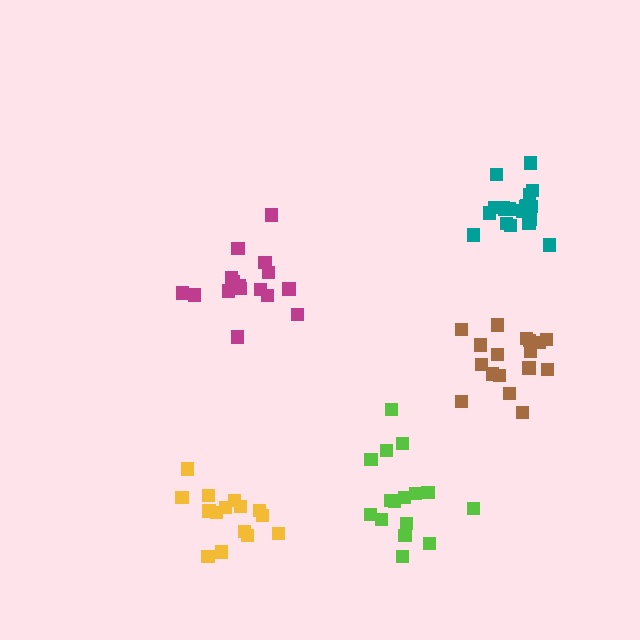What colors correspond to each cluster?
The clusters are colored: brown, magenta, teal, yellow, lime.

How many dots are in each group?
Group 1: 18 dots, Group 2: 16 dots, Group 3: 19 dots, Group 4: 15 dots, Group 5: 16 dots (84 total).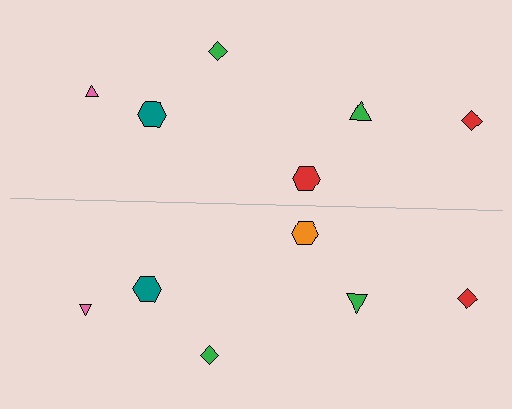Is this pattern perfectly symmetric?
No, the pattern is not perfectly symmetric. The orange hexagon on the bottom side breaks the symmetry — its mirror counterpart is red.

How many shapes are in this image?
There are 12 shapes in this image.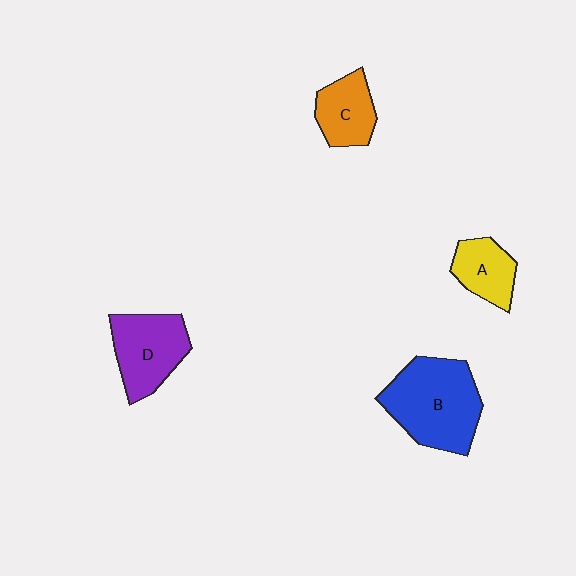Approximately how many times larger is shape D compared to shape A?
Approximately 1.5 times.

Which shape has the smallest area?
Shape A (yellow).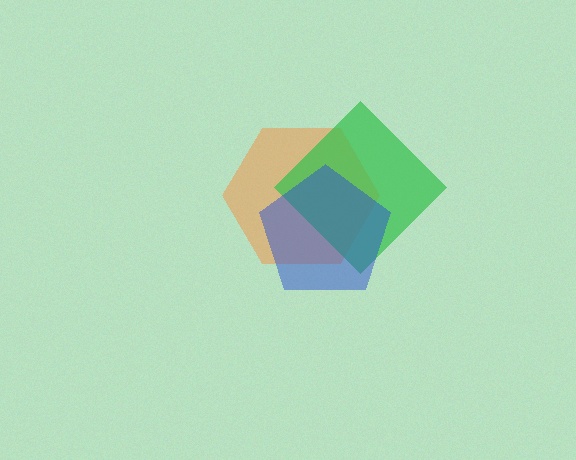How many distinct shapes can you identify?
There are 3 distinct shapes: an orange hexagon, a green diamond, a blue pentagon.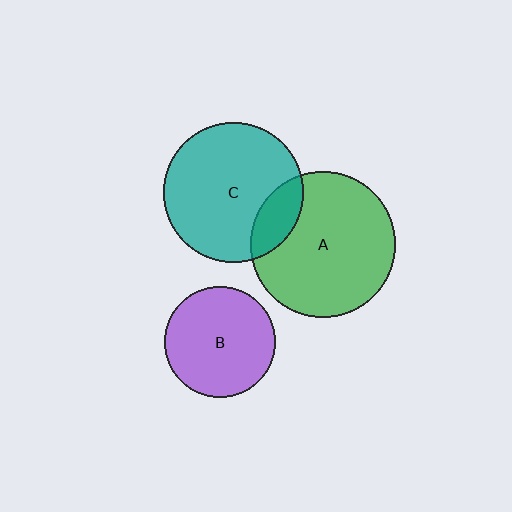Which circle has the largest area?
Circle A (green).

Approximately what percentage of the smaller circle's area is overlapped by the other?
Approximately 15%.